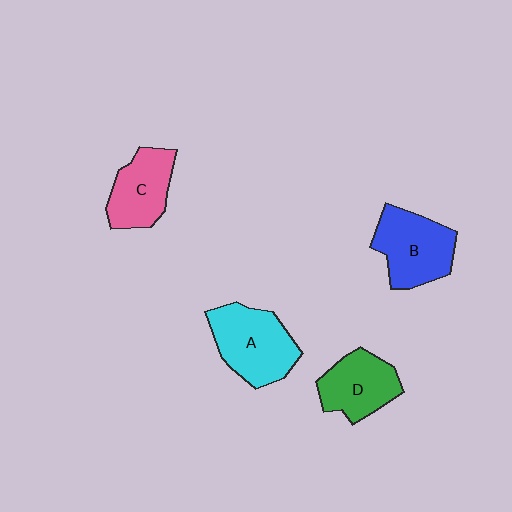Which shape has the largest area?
Shape A (cyan).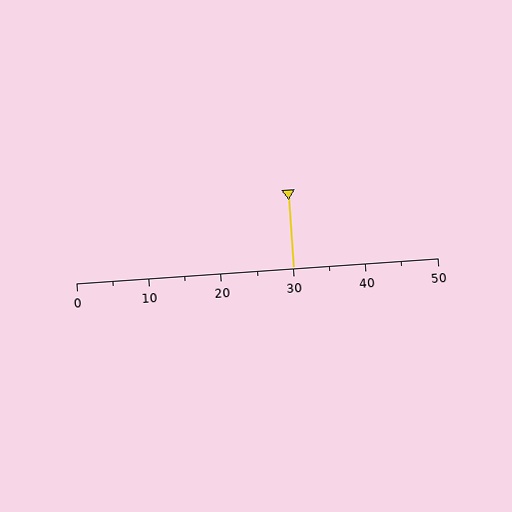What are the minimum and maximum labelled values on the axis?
The axis runs from 0 to 50.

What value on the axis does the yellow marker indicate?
The marker indicates approximately 30.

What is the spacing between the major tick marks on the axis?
The major ticks are spaced 10 apart.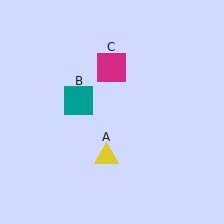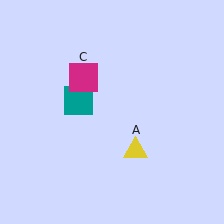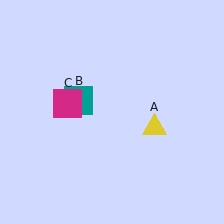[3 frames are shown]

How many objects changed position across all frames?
2 objects changed position: yellow triangle (object A), magenta square (object C).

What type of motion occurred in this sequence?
The yellow triangle (object A), magenta square (object C) rotated counterclockwise around the center of the scene.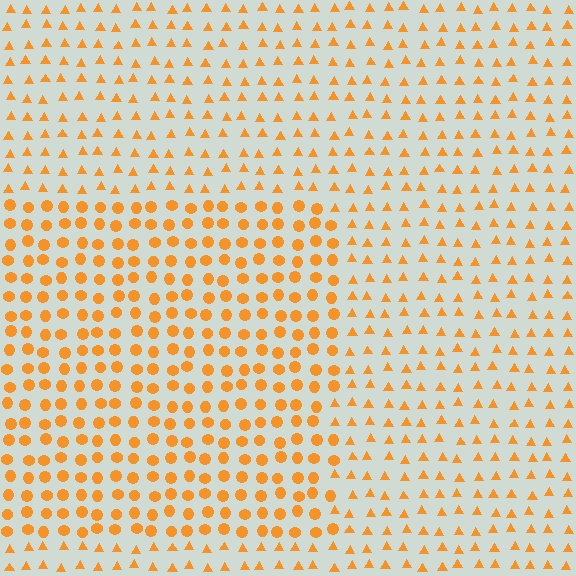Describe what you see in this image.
The image is filled with small orange elements arranged in a uniform grid. A rectangle-shaped region contains circles, while the surrounding area contains triangles. The boundary is defined purely by the change in element shape.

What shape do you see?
I see a rectangle.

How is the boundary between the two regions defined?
The boundary is defined by a change in element shape: circles inside vs. triangles outside. All elements share the same color and spacing.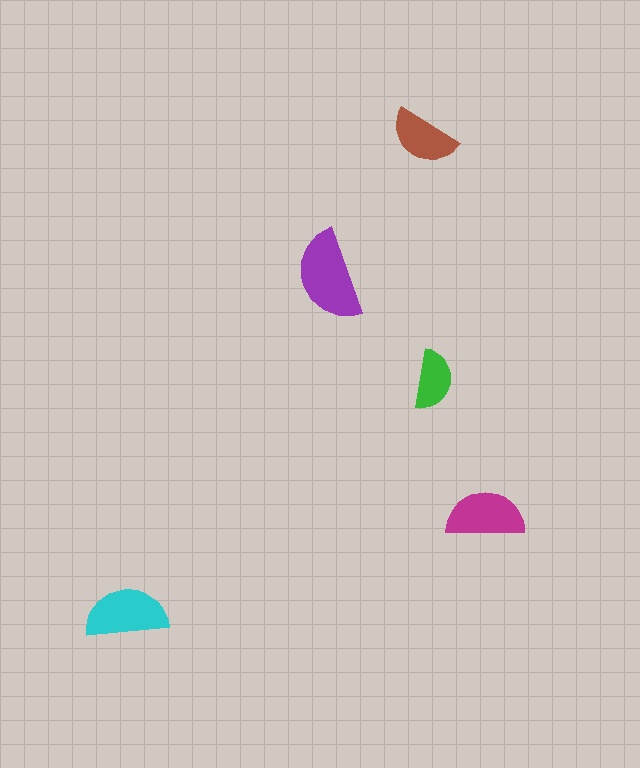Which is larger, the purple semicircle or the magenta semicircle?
The purple one.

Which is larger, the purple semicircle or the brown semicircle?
The purple one.